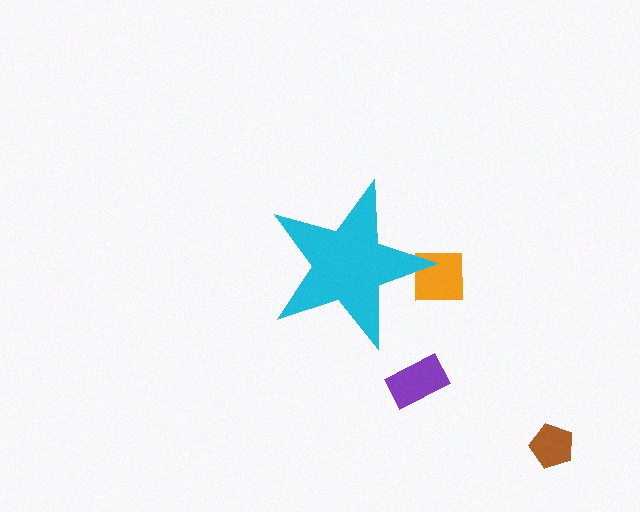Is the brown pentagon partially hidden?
No, the brown pentagon is fully visible.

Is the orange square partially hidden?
Yes, the orange square is partially hidden behind the cyan star.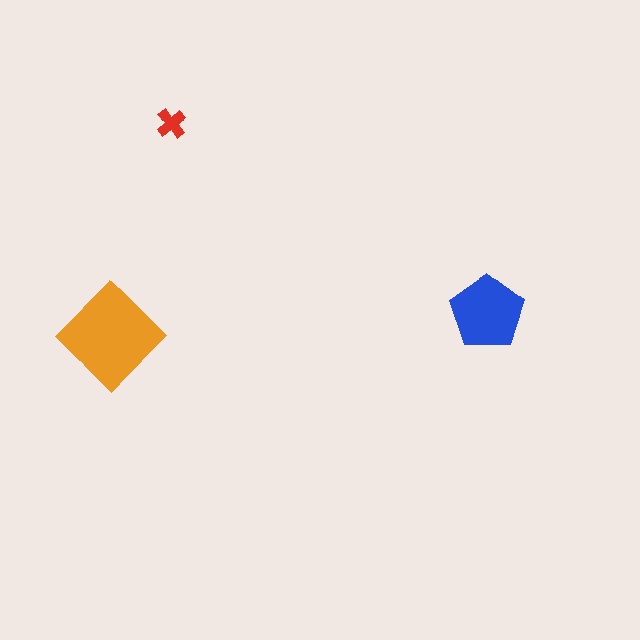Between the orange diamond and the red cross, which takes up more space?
The orange diamond.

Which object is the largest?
The orange diamond.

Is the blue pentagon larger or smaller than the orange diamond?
Smaller.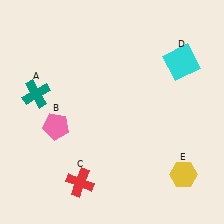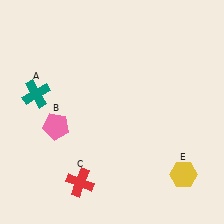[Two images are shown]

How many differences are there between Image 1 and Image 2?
There is 1 difference between the two images.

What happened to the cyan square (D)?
The cyan square (D) was removed in Image 2. It was in the top-right area of Image 1.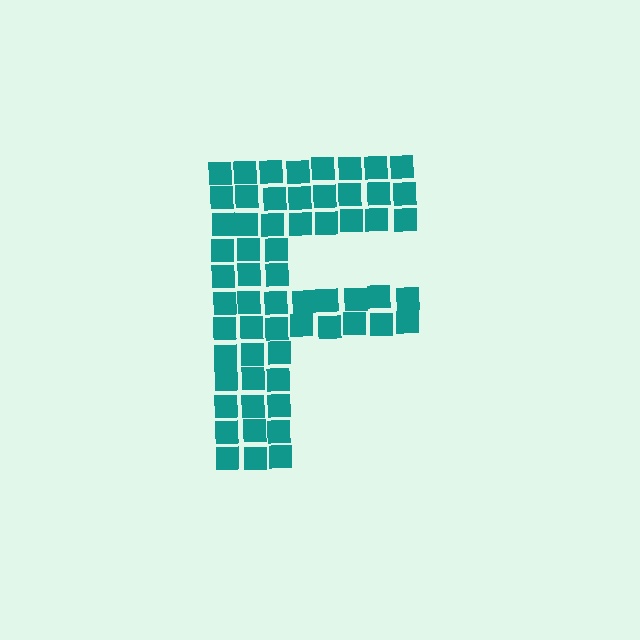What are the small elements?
The small elements are squares.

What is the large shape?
The large shape is the letter F.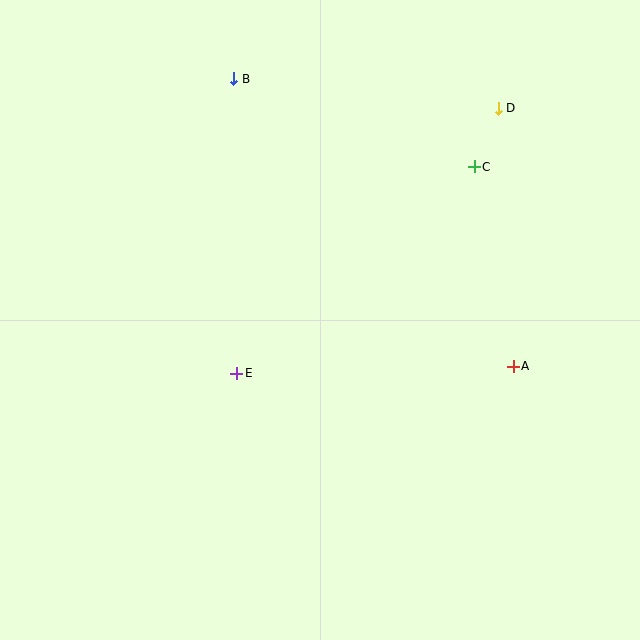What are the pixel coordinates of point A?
Point A is at (513, 366).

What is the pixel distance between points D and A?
The distance between D and A is 258 pixels.